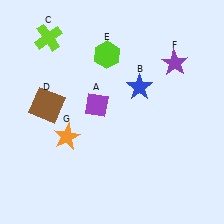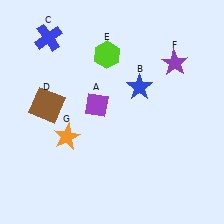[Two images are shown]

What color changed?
The cross (C) changed from lime in Image 1 to blue in Image 2.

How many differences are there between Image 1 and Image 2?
There is 1 difference between the two images.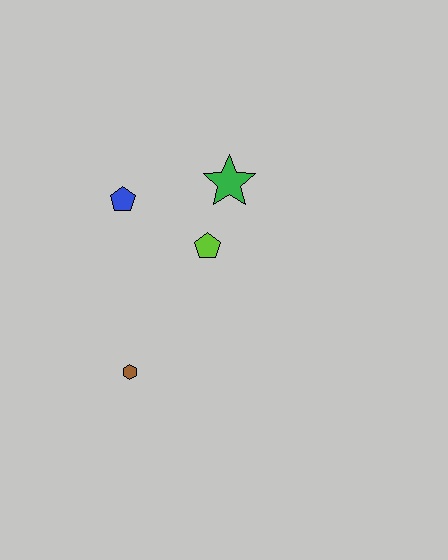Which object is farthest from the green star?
The brown hexagon is farthest from the green star.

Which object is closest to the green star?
The lime pentagon is closest to the green star.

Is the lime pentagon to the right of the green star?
No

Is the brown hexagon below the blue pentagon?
Yes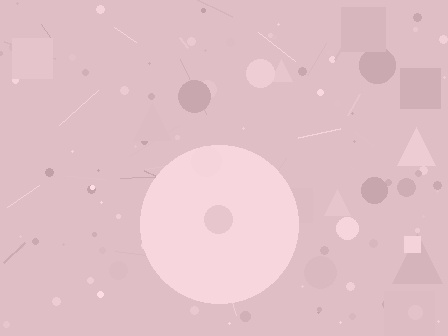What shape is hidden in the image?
A circle is hidden in the image.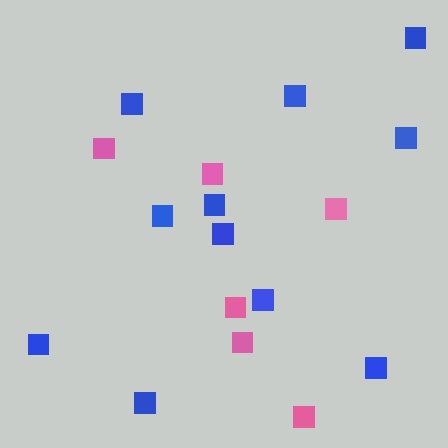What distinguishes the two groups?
There are 2 groups: one group of blue squares (11) and one group of pink squares (6).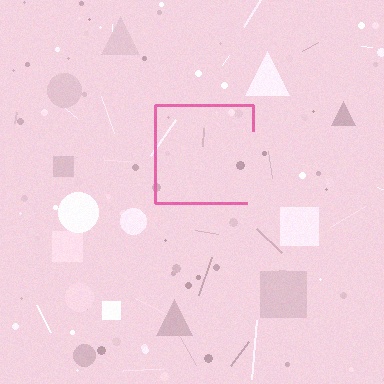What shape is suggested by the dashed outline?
The dashed outline suggests a square.